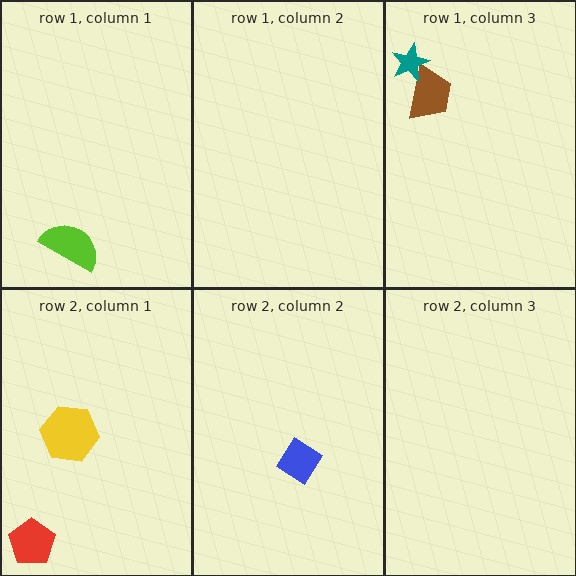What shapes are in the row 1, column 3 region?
The brown trapezoid, the teal star.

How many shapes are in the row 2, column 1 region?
2.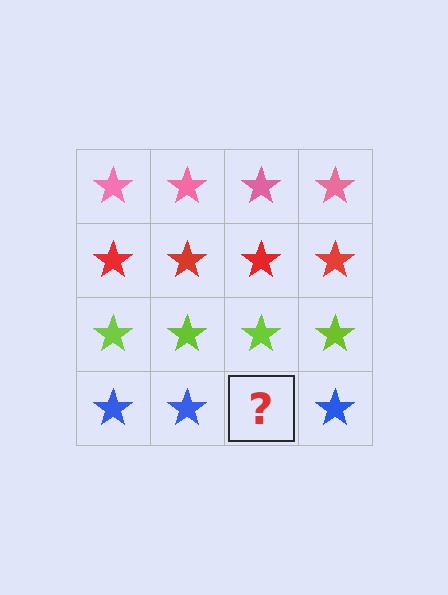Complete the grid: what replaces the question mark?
The question mark should be replaced with a blue star.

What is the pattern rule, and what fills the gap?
The rule is that each row has a consistent color. The gap should be filled with a blue star.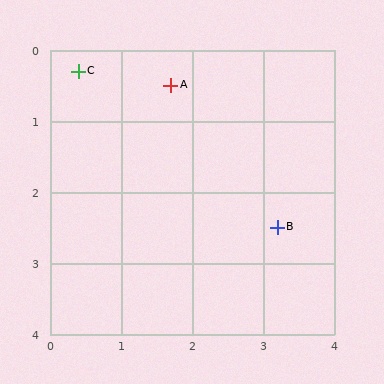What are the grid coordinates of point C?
Point C is at approximately (0.4, 0.3).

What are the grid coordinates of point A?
Point A is at approximately (1.7, 0.5).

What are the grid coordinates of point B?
Point B is at approximately (3.2, 2.5).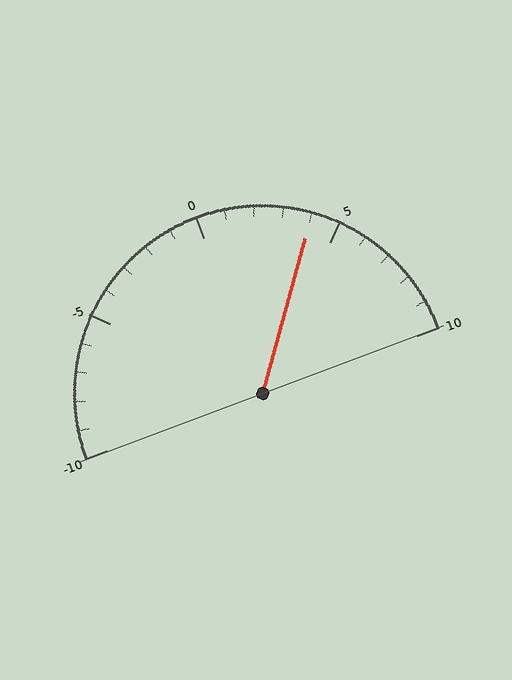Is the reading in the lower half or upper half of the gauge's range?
The reading is in the upper half of the range (-10 to 10).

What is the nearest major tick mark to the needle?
The nearest major tick mark is 5.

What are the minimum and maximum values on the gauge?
The gauge ranges from -10 to 10.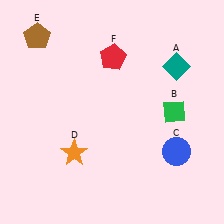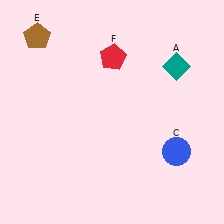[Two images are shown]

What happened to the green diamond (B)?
The green diamond (B) was removed in Image 2. It was in the top-right area of Image 1.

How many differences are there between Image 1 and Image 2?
There are 2 differences between the two images.